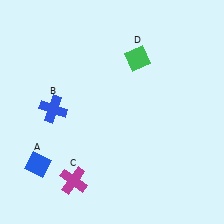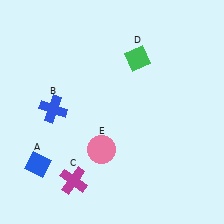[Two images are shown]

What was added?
A pink circle (E) was added in Image 2.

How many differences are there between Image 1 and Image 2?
There is 1 difference between the two images.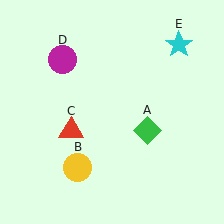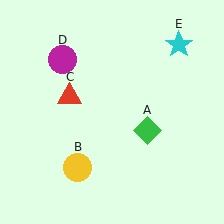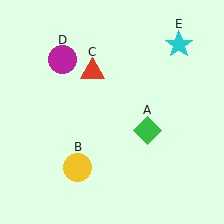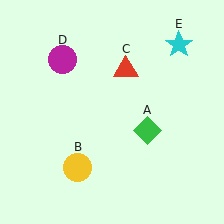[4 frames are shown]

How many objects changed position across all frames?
1 object changed position: red triangle (object C).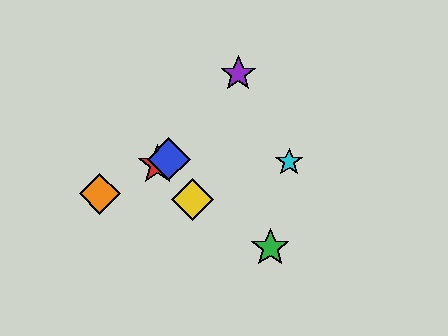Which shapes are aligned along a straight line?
The red star, the blue diamond, the orange diamond are aligned along a straight line.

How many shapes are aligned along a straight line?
3 shapes (the red star, the blue diamond, the orange diamond) are aligned along a straight line.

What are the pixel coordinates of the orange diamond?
The orange diamond is at (100, 194).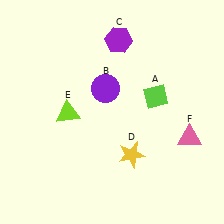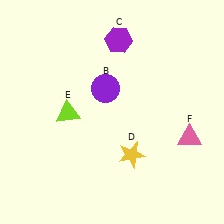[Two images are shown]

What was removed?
The lime diamond (A) was removed in Image 2.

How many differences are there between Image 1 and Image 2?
There is 1 difference between the two images.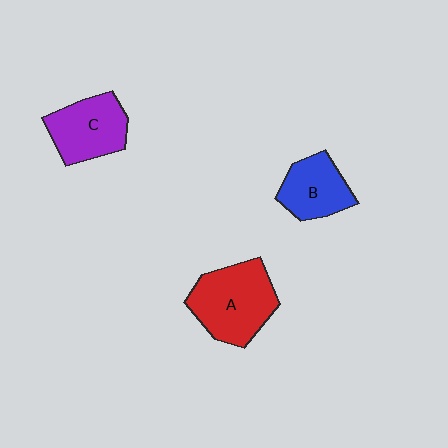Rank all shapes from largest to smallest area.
From largest to smallest: A (red), C (purple), B (blue).